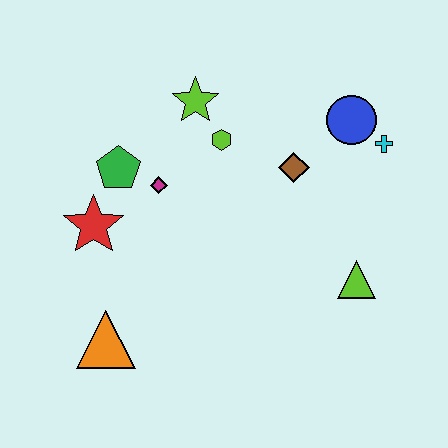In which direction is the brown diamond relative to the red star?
The brown diamond is to the right of the red star.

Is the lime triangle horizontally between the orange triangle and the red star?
No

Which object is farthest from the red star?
The cyan cross is farthest from the red star.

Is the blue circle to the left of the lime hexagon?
No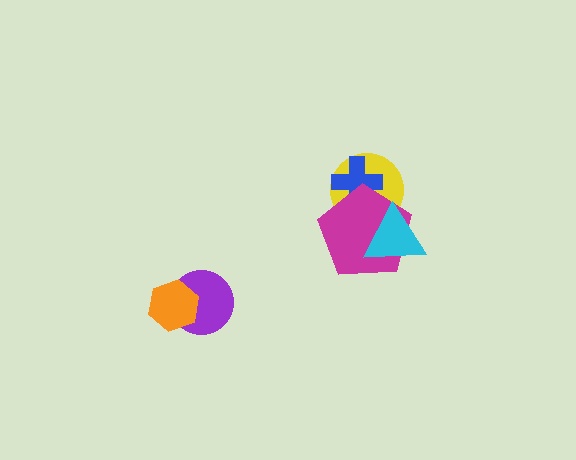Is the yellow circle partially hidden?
Yes, it is partially covered by another shape.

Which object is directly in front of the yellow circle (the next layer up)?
The blue cross is directly in front of the yellow circle.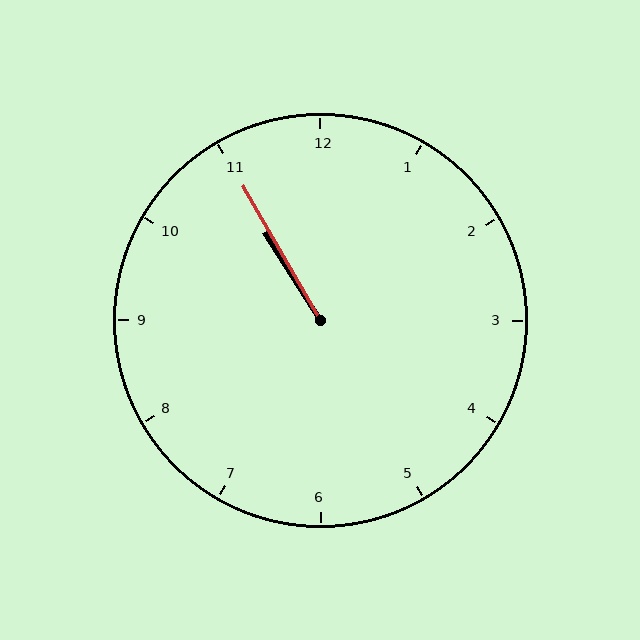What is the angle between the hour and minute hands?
Approximately 2 degrees.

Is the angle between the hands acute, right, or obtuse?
It is acute.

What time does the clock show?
10:55.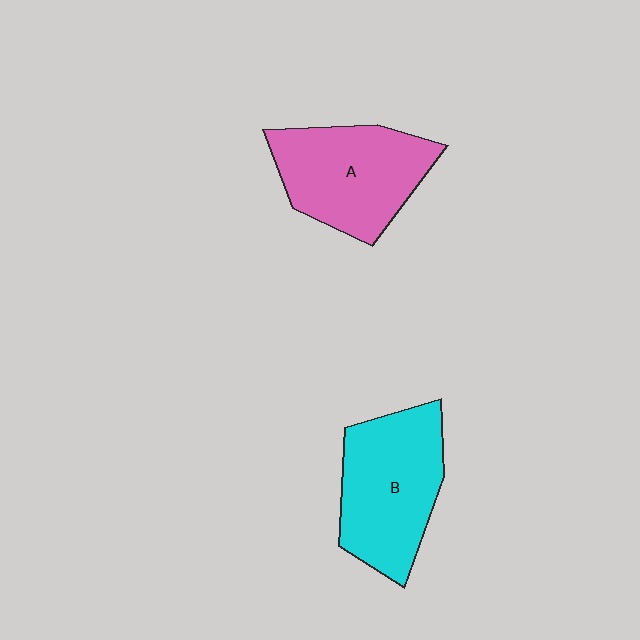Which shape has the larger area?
Shape B (cyan).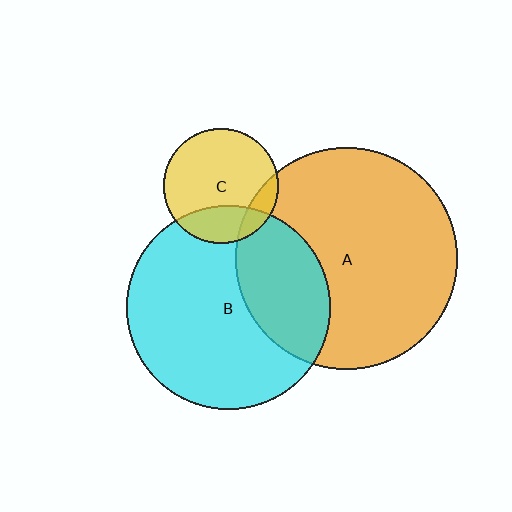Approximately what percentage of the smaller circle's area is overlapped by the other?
Approximately 25%.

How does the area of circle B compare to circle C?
Approximately 3.2 times.